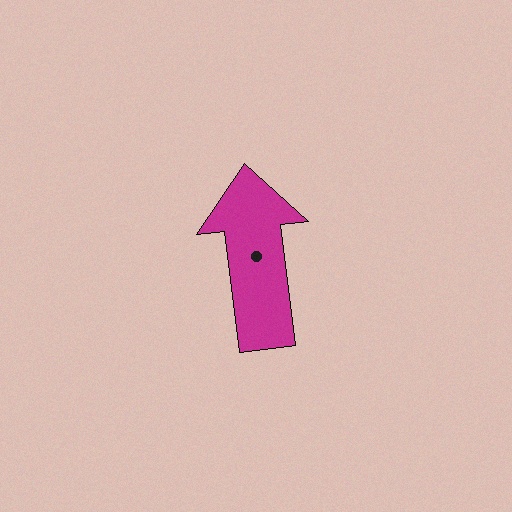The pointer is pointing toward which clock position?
Roughly 12 o'clock.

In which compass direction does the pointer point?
North.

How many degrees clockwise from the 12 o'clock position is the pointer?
Approximately 353 degrees.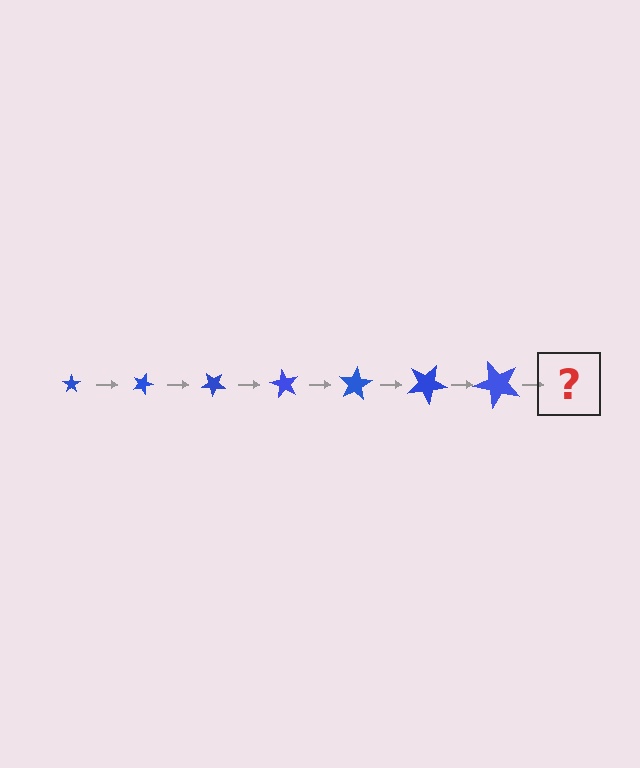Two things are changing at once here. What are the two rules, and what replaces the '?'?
The two rules are that the star grows larger each step and it rotates 20 degrees each step. The '?' should be a star, larger than the previous one and rotated 140 degrees from the start.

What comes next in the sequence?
The next element should be a star, larger than the previous one and rotated 140 degrees from the start.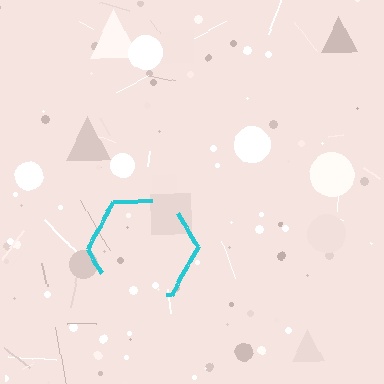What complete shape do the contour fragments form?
The contour fragments form a hexagon.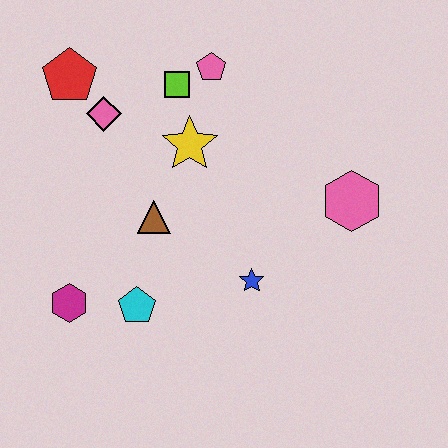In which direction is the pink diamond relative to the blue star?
The pink diamond is above the blue star.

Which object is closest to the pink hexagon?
The blue star is closest to the pink hexagon.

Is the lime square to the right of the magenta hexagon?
Yes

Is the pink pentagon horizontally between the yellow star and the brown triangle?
No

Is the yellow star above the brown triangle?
Yes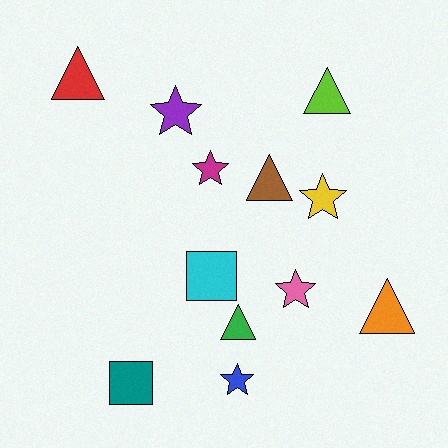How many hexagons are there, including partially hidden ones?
There are no hexagons.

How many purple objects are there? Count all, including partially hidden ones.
There is 1 purple object.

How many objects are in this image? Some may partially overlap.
There are 12 objects.